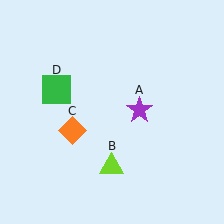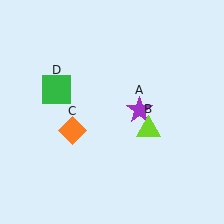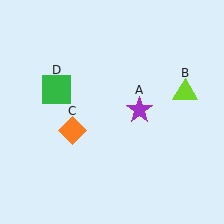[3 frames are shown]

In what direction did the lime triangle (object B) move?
The lime triangle (object B) moved up and to the right.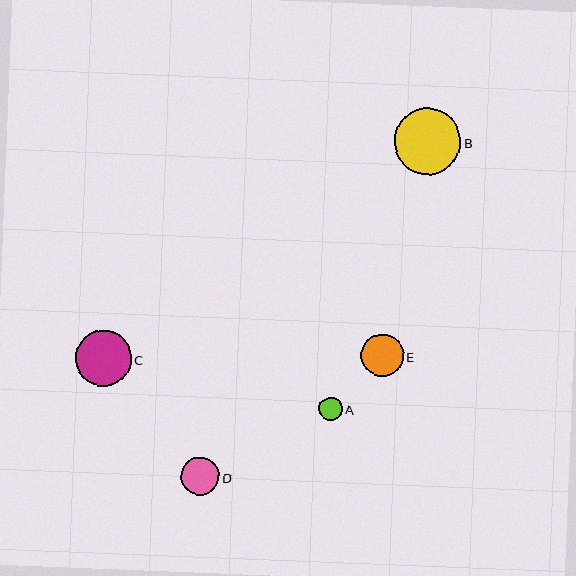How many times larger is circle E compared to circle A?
Circle E is approximately 1.8 times the size of circle A.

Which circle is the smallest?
Circle A is the smallest with a size of approximately 23 pixels.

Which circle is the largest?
Circle B is the largest with a size of approximately 66 pixels.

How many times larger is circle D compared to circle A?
Circle D is approximately 1.6 times the size of circle A.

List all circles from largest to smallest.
From largest to smallest: B, C, E, D, A.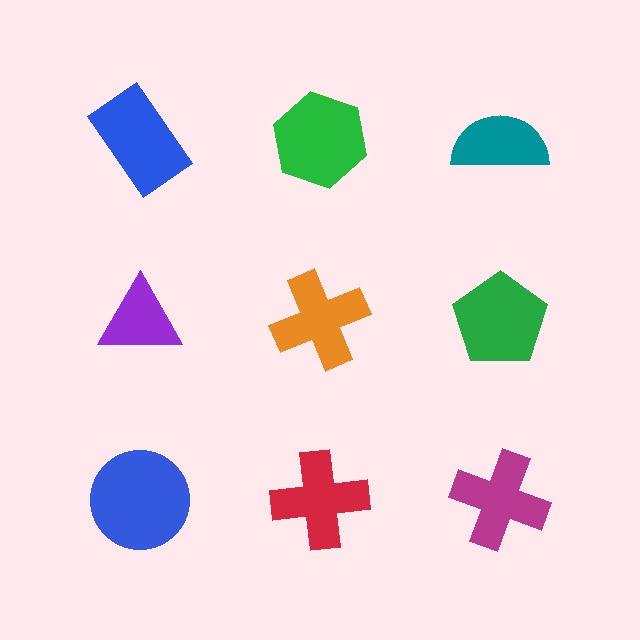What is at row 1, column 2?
A green hexagon.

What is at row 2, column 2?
An orange cross.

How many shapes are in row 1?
3 shapes.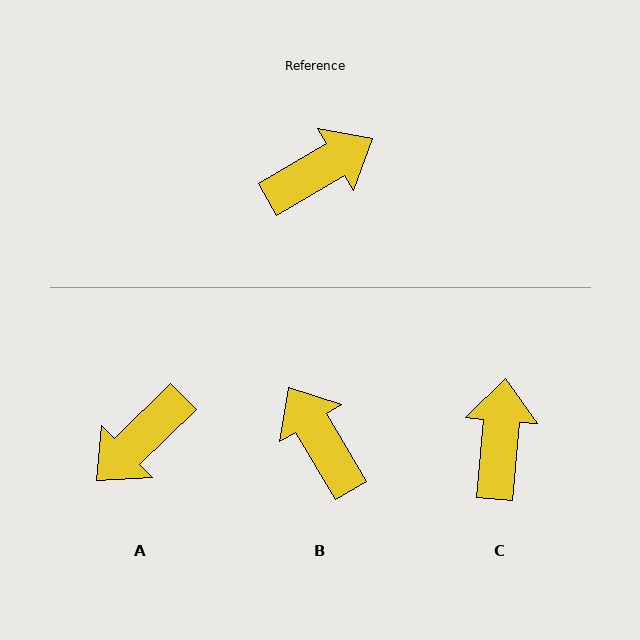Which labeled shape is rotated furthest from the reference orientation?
A, about 166 degrees away.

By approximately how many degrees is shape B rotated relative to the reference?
Approximately 91 degrees counter-clockwise.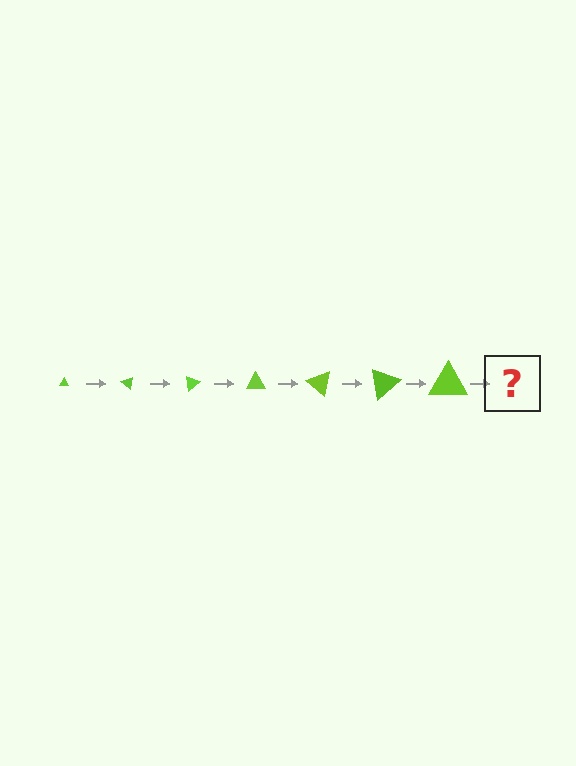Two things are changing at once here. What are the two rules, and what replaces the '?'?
The two rules are that the triangle grows larger each step and it rotates 40 degrees each step. The '?' should be a triangle, larger than the previous one and rotated 280 degrees from the start.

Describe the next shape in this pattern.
It should be a triangle, larger than the previous one and rotated 280 degrees from the start.